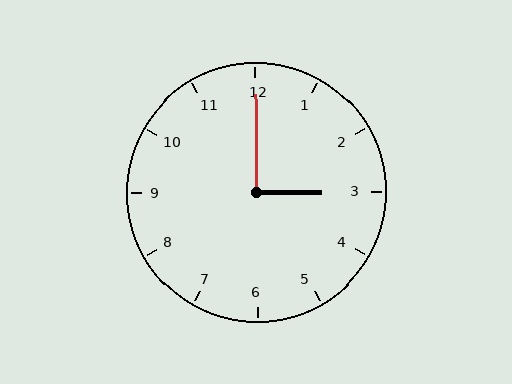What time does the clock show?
3:00.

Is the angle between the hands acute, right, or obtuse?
It is right.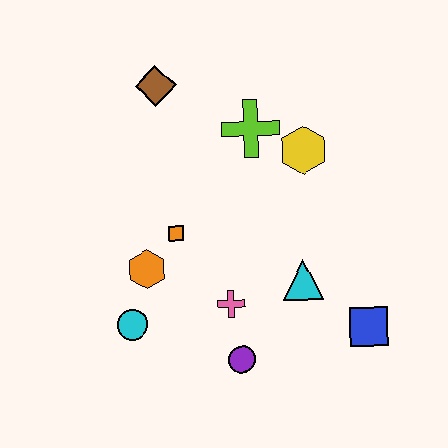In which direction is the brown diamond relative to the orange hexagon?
The brown diamond is above the orange hexagon.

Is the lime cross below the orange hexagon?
No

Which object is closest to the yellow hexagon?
The lime cross is closest to the yellow hexagon.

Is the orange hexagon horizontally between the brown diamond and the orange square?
No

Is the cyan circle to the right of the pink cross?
No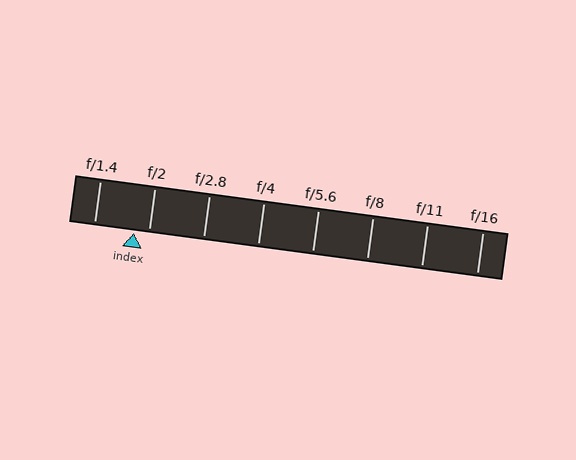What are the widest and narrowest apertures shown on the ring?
The widest aperture shown is f/1.4 and the narrowest is f/16.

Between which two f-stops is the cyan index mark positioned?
The index mark is between f/1.4 and f/2.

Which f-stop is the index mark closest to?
The index mark is closest to f/2.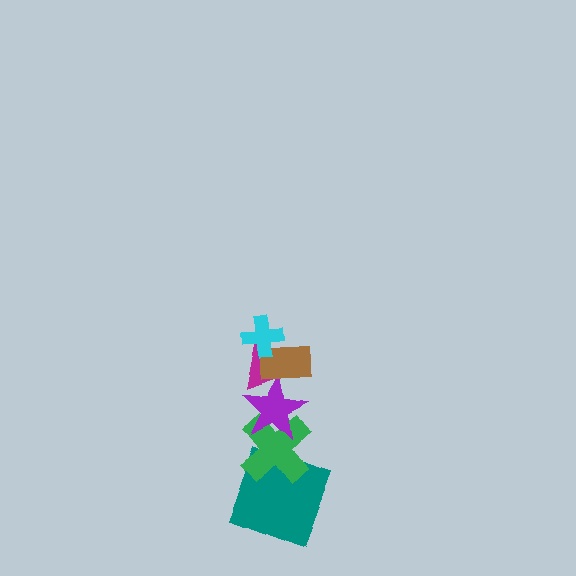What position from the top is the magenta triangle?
The magenta triangle is 3rd from the top.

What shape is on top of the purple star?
The magenta triangle is on top of the purple star.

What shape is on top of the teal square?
The green cross is on top of the teal square.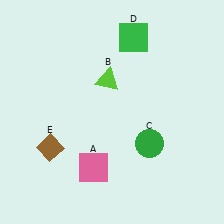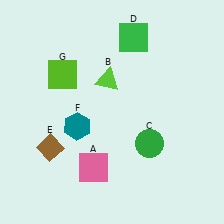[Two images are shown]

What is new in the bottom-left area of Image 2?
A teal hexagon (F) was added in the bottom-left area of Image 2.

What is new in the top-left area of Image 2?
A lime square (G) was added in the top-left area of Image 2.